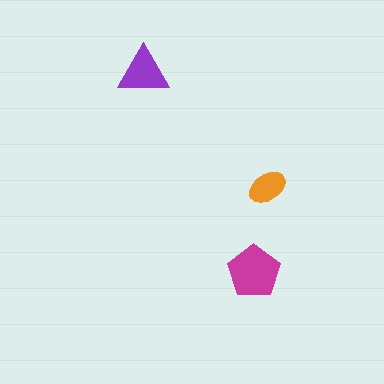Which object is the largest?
The magenta pentagon.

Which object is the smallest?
The orange ellipse.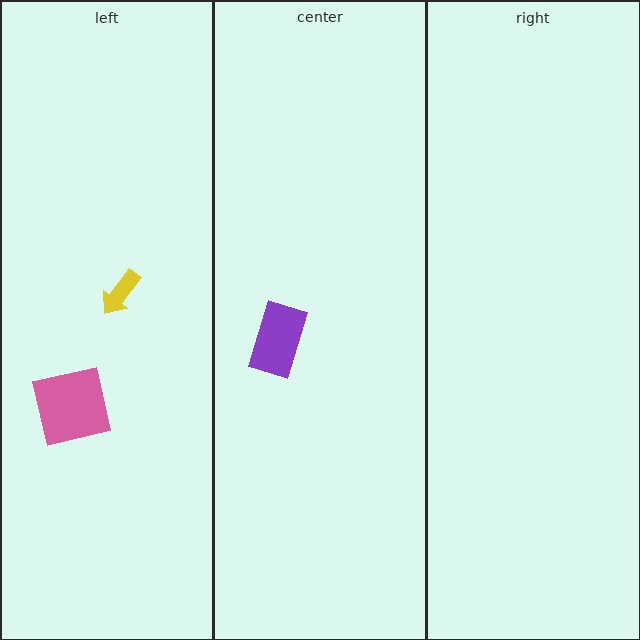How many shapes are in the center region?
1.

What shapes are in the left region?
The yellow arrow, the pink square.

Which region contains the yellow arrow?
The left region.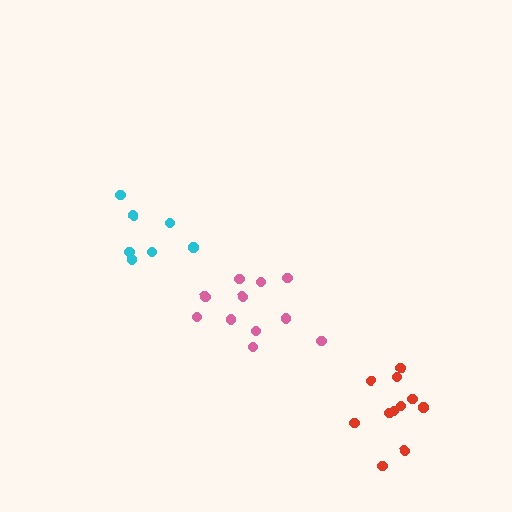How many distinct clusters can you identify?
There are 3 distinct clusters.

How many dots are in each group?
Group 1: 11 dots, Group 2: 11 dots, Group 3: 7 dots (29 total).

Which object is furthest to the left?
The cyan cluster is leftmost.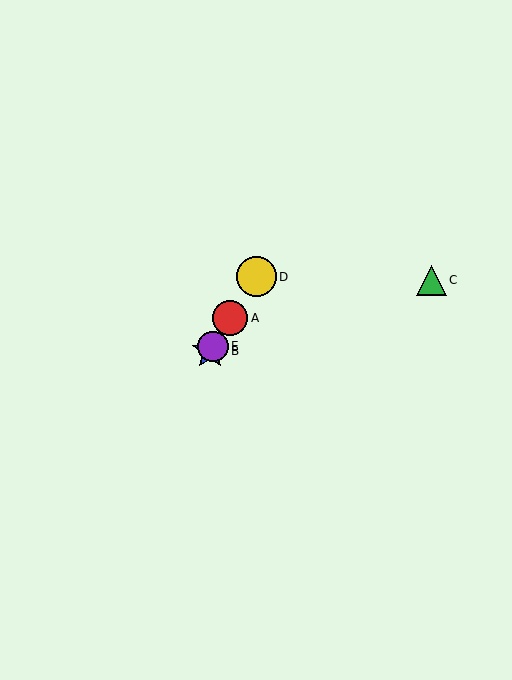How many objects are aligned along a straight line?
4 objects (A, B, D, E) are aligned along a straight line.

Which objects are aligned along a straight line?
Objects A, B, D, E are aligned along a straight line.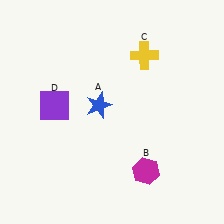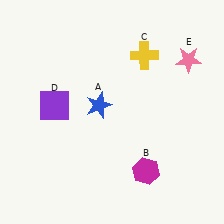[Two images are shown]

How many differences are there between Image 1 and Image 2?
There is 1 difference between the two images.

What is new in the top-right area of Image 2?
A pink star (E) was added in the top-right area of Image 2.